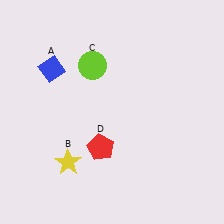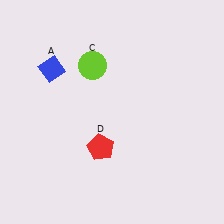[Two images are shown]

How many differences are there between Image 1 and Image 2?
There is 1 difference between the two images.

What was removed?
The yellow star (B) was removed in Image 2.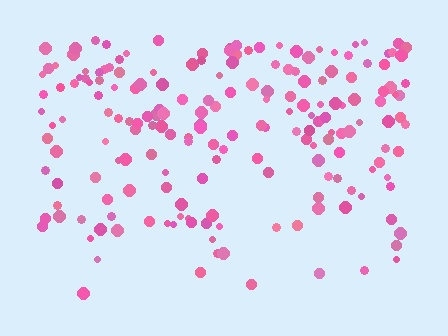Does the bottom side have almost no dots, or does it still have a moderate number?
Still a moderate number, just noticeably fewer than the top.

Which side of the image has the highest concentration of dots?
The top.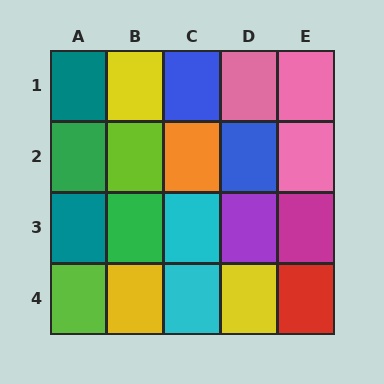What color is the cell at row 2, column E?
Pink.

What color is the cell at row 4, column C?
Cyan.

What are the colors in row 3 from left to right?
Teal, green, cyan, purple, magenta.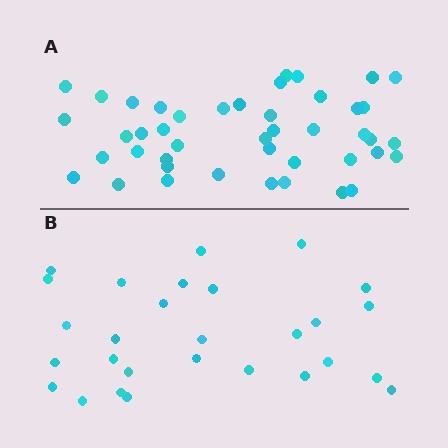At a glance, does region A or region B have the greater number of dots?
Region A (the top region) has more dots.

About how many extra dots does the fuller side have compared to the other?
Region A has approximately 15 more dots than region B.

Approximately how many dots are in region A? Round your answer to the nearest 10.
About 40 dots. (The exact count is 44, which rounds to 40.)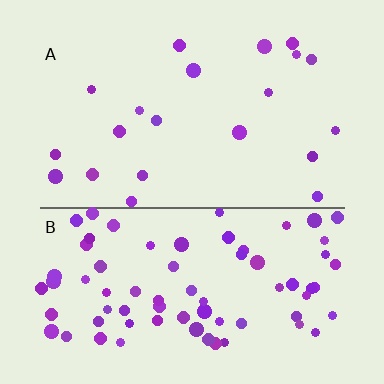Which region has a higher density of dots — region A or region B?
B (the bottom).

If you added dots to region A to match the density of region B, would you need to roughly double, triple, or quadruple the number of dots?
Approximately quadruple.